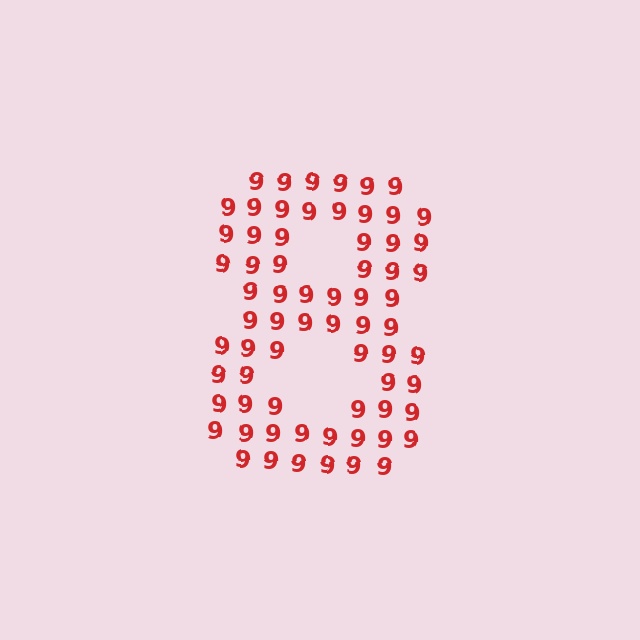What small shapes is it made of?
It is made of small digit 9's.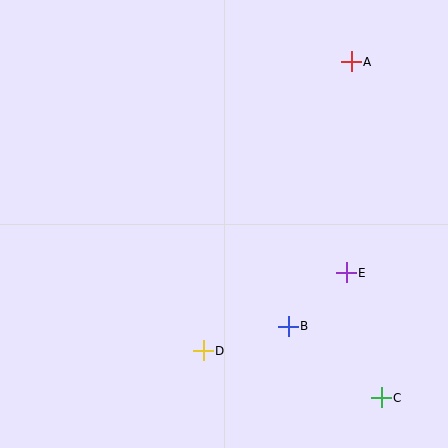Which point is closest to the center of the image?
Point B at (288, 326) is closest to the center.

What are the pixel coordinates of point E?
Point E is at (346, 273).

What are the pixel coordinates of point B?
Point B is at (288, 326).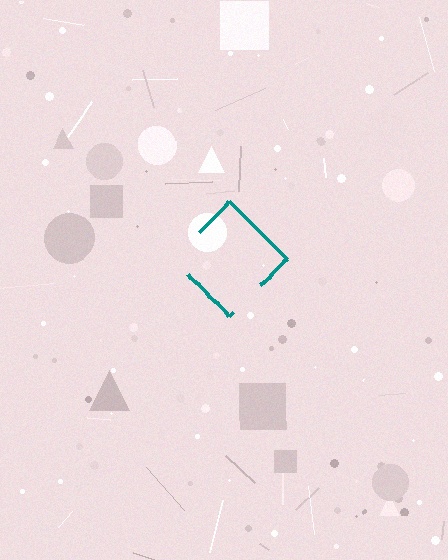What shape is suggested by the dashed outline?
The dashed outline suggests a diamond.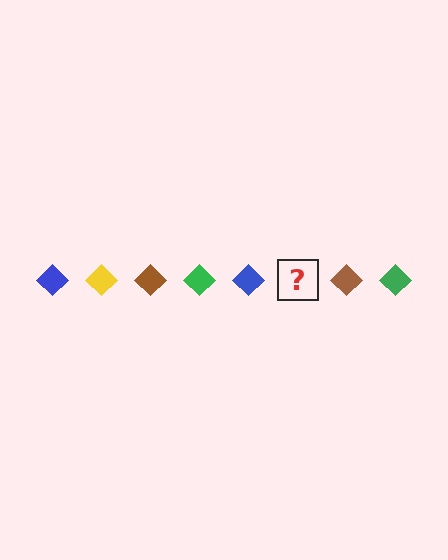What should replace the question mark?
The question mark should be replaced with a yellow diamond.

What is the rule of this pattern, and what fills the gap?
The rule is that the pattern cycles through blue, yellow, brown, green diamonds. The gap should be filled with a yellow diamond.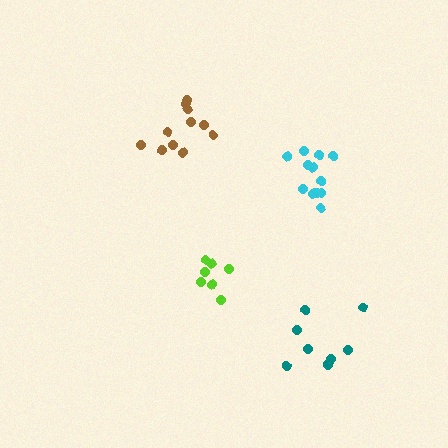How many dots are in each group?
Group 1: 12 dots, Group 2: 7 dots, Group 3: 11 dots, Group 4: 8 dots (38 total).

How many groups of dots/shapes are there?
There are 4 groups.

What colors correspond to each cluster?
The clusters are colored: cyan, lime, brown, teal.